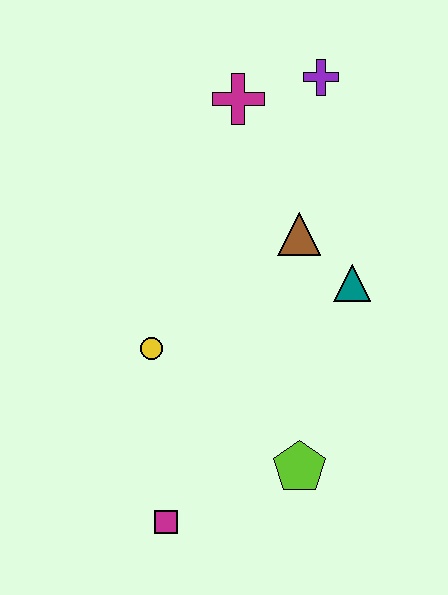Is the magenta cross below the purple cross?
Yes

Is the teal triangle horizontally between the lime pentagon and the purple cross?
No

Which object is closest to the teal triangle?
The brown triangle is closest to the teal triangle.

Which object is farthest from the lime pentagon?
The purple cross is farthest from the lime pentagon.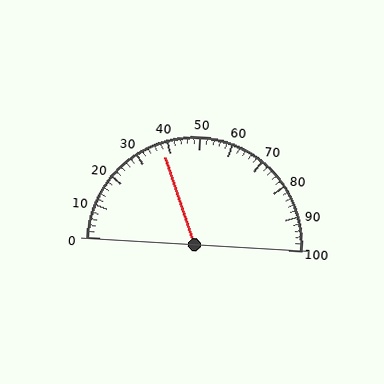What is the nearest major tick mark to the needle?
The nearest major tick mark is 40.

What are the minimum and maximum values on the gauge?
The gauge ranges from 0 to 100.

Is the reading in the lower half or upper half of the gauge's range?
The reading is in the lower half of the range (0 to 100).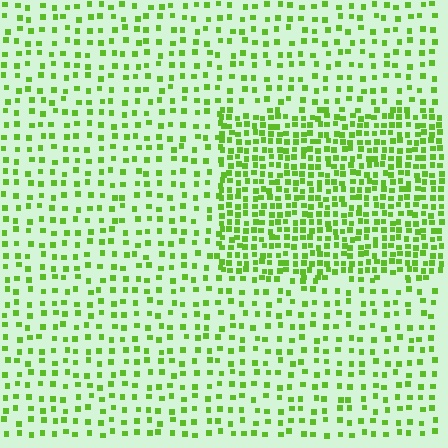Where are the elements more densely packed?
The elements are more densely packed inside the rectangle boundary.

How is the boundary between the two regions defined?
The boundary is defined by a change in element density (approximately 2.2x ratio). All elements are the same color, size, and shape.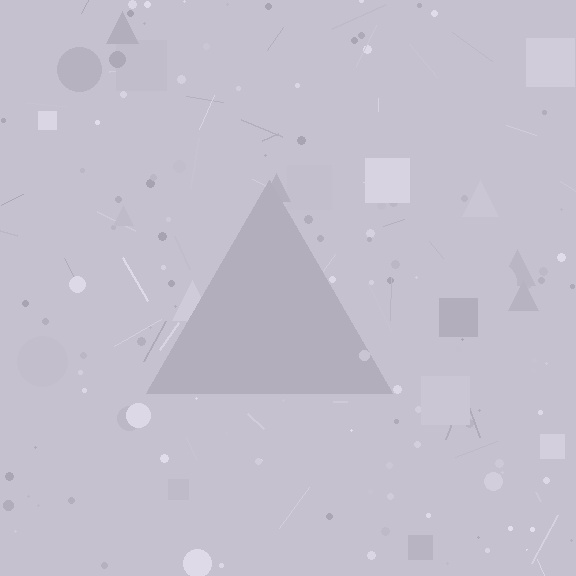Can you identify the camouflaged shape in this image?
The camouflaged shape is a triangle.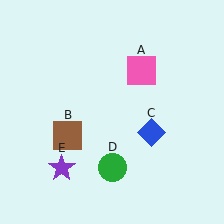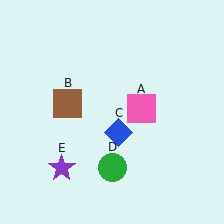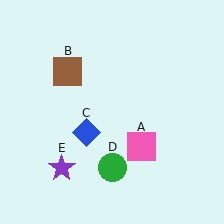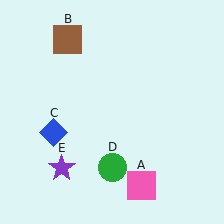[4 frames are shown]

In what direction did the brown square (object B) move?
The brown square (object B) moved up.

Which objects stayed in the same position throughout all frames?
Green circle (object D) and purple star (object E) remained stationary.